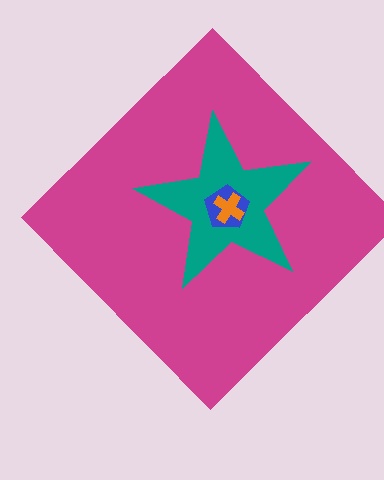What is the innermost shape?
The orange cross.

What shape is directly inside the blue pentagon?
The orange cross.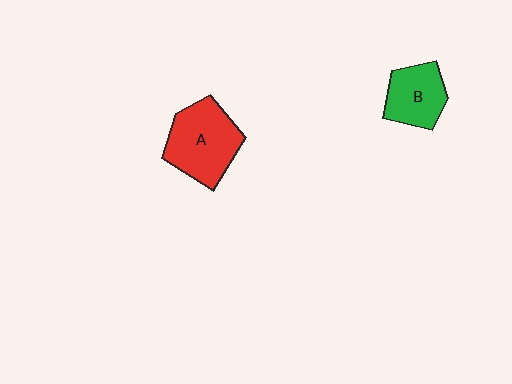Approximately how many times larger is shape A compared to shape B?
Approximately 1.4 times.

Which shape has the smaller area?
Shape B (green).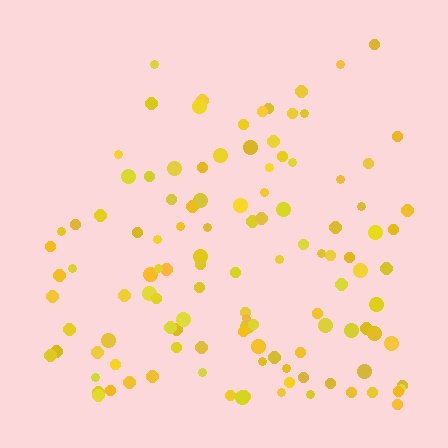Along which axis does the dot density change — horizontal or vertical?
Vertical.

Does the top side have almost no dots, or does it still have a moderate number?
Still a moderate number, just noticeably fewer than the bottom.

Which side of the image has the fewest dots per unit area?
The top.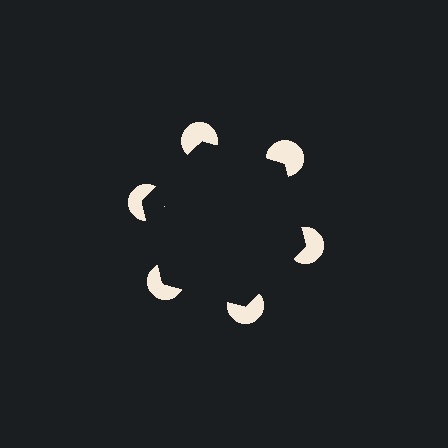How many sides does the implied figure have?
6 sides.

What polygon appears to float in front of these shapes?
An illusory hexagon — its edges are inferred from the aligned wedge cuts in the pac-man discs, not physically drawn.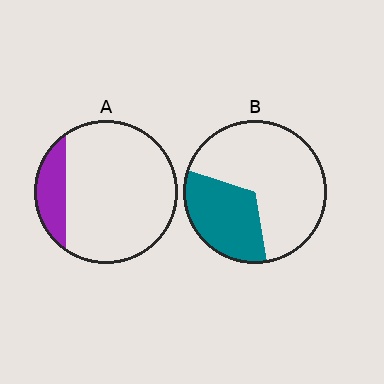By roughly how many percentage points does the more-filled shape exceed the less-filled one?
By roughly 15 percentage points (B over A).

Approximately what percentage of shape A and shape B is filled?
A is approximately 15% and B is approximately 35%.